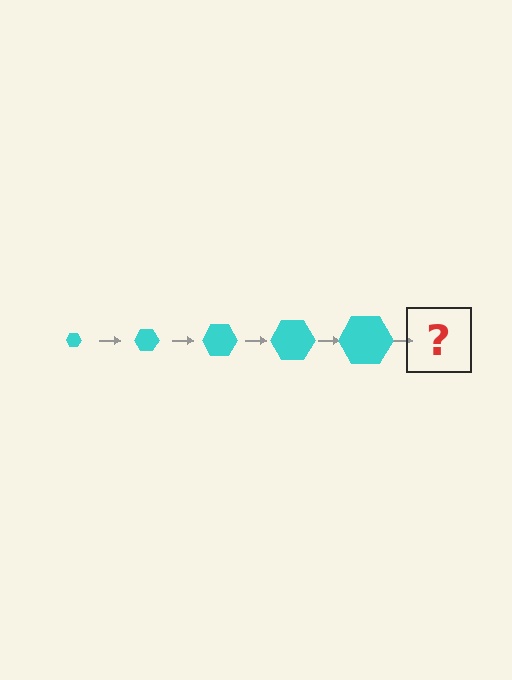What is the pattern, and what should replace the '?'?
The pattern is that the hexagon gets progressively larger each step. The '?' should be a cyan hexagon, larger than the previous one.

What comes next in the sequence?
The next element should be a cyan hexagon, larger than the previous one.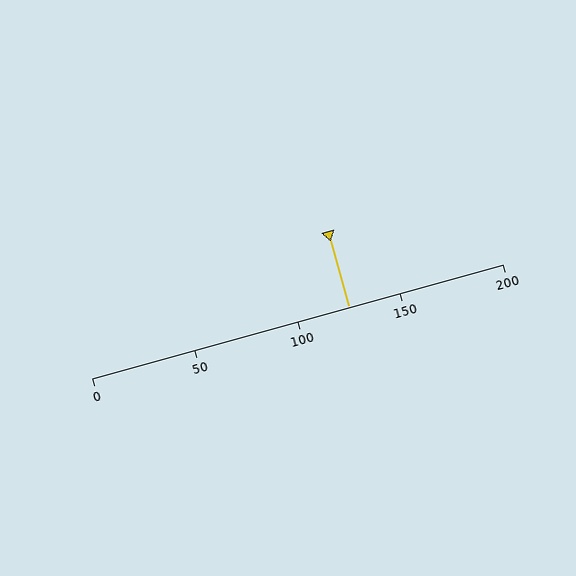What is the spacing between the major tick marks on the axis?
The major ticks are spaced 50 apart.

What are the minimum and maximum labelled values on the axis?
The axis runs from 0 to 200.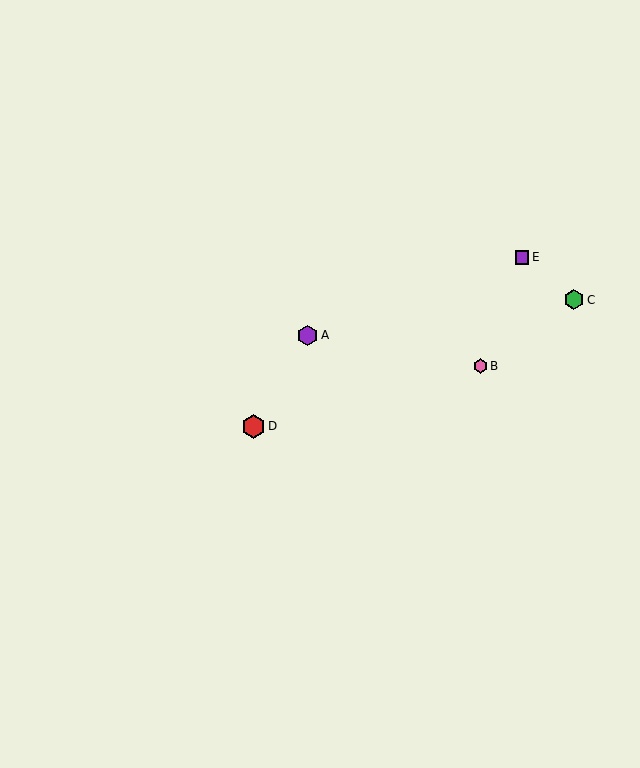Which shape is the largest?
The red hexagon (labeled D) is the largest.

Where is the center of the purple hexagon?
The center of the purple hexagon is at (308, 335).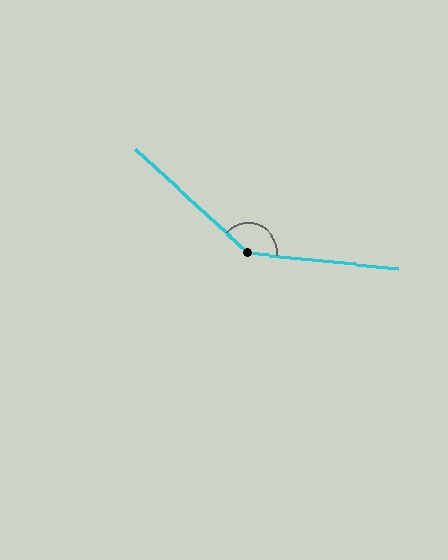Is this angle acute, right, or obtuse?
It is obtuse.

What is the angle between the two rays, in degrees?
Approximately 143 degrees.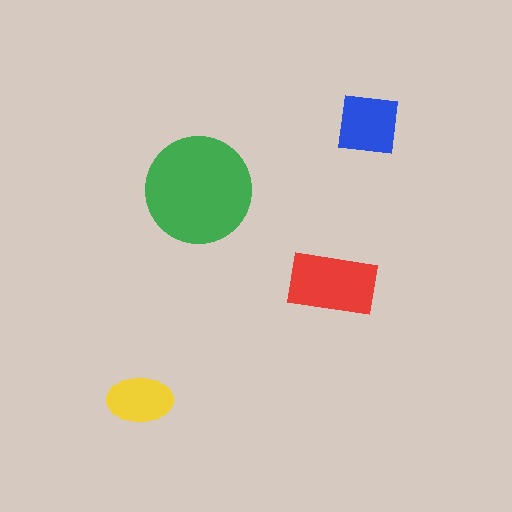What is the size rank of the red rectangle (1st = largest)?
2nd.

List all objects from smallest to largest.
The yellow ellipse, the blue square, the red rectangle, the green circle.